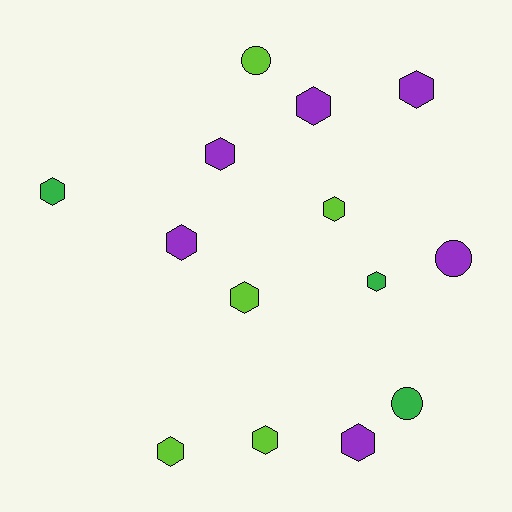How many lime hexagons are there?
There are 4 lime hexagons.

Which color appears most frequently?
Purple, with 6 objects.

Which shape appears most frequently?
Hexagon, with 11 objects.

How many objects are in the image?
There are 14 objects.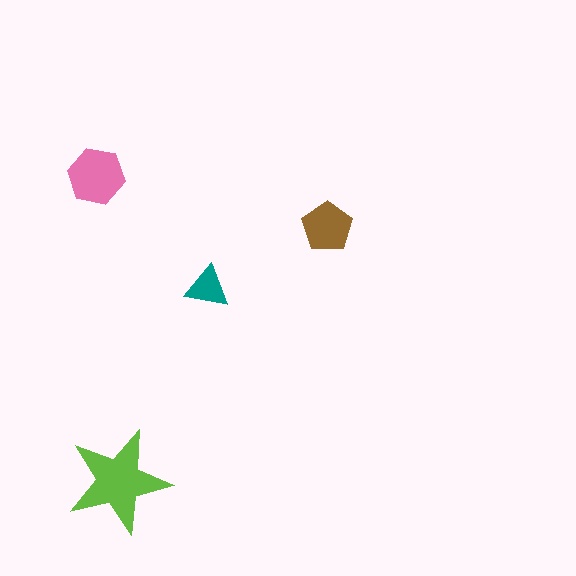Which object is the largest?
The lime star.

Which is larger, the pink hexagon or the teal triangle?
The pink hexagon.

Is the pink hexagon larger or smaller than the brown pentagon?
Larger.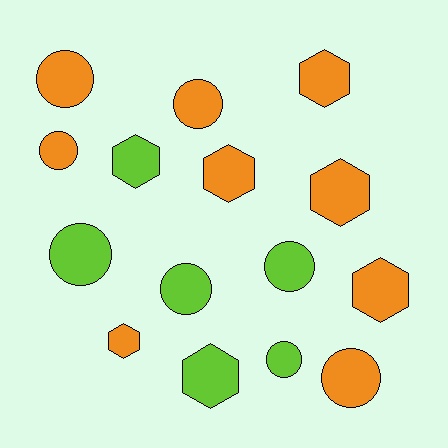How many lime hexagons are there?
There are 2 lime hexagons.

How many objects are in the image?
There are 15 objects.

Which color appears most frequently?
Orange, with 9 objects.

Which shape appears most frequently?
Circle, with 8 objects.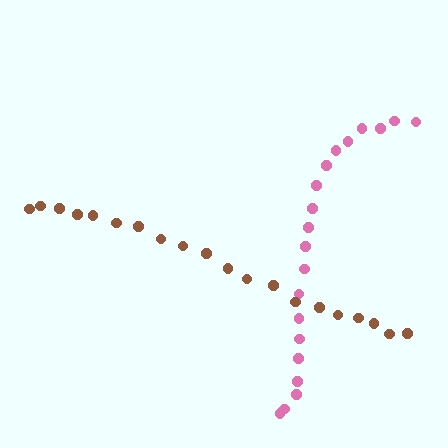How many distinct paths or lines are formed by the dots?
There are 2 distinct paths.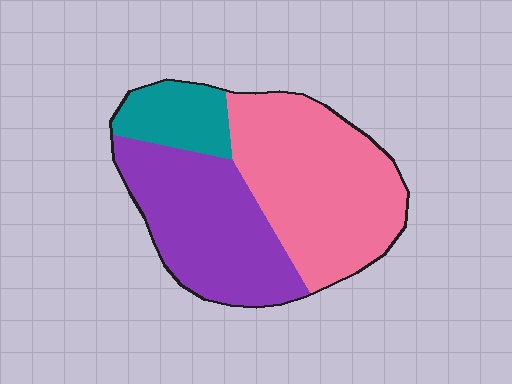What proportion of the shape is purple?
Purple takes up between a quarter and a half of the shape.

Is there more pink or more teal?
Pink.